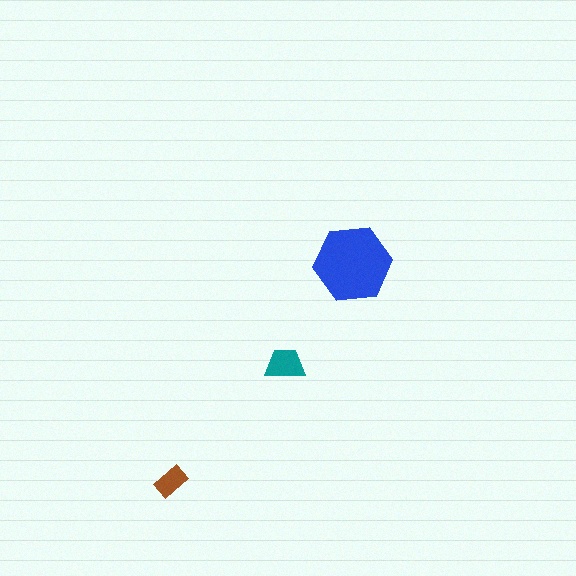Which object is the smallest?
The brown rectangle.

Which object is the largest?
The blue hexagon.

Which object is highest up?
The blue hexagon is topmost.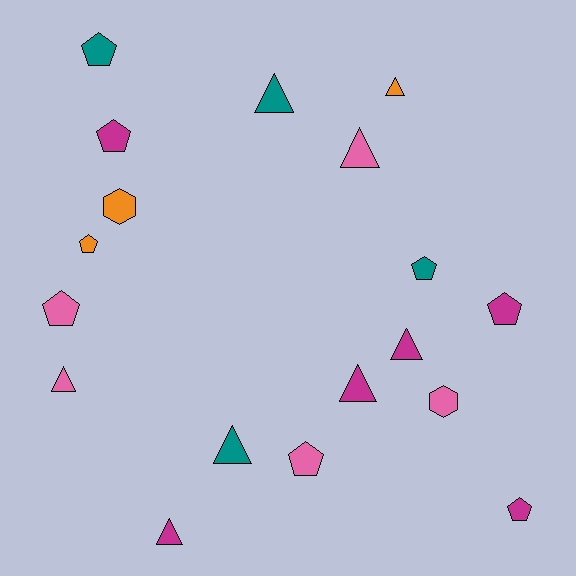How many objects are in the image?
There are 18 objects.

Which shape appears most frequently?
Pentagon, with 8 objects.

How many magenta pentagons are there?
There are 3 magenta pentagons.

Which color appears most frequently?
Magenta, with 6 objects.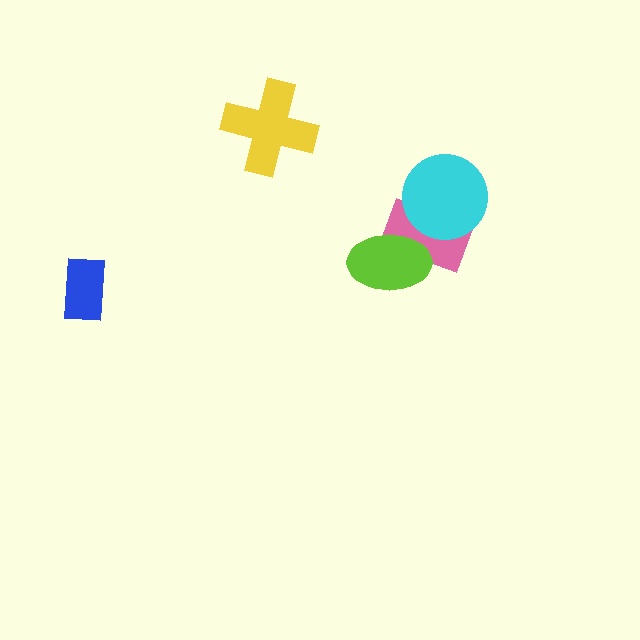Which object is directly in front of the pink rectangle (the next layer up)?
The cyan circle is directly in front of the pink rectangle.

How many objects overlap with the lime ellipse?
1 object overlaps with the lime ellipse.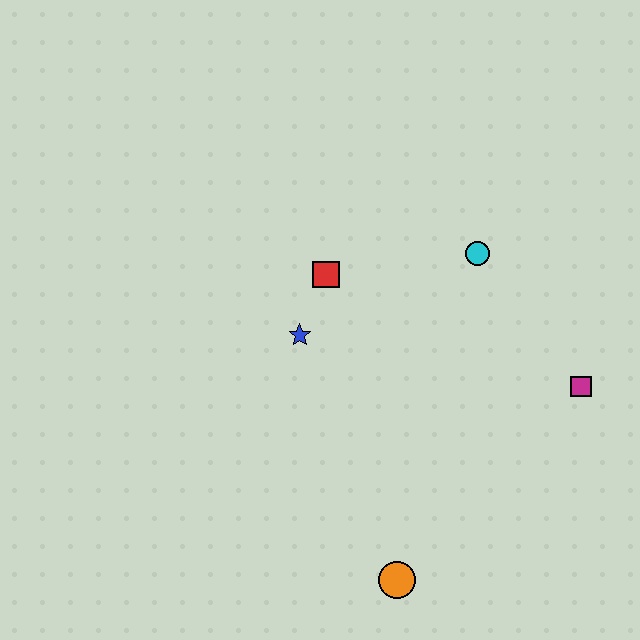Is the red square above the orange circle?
Yes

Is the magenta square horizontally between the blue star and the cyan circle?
No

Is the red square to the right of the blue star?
Yes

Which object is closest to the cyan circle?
The red square is closest to the cyan circle.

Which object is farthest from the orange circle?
The cyan circle is farthest from the orange circle.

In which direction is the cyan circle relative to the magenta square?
The cyan circle is above the magenta square.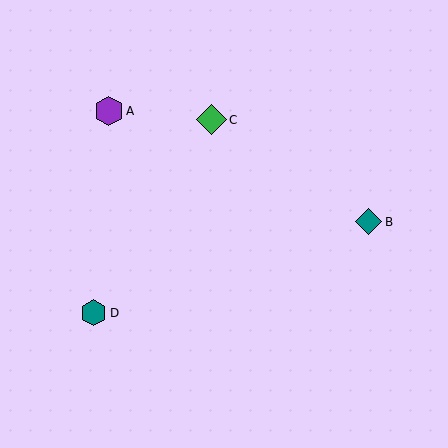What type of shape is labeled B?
Shape B is a teal diamond.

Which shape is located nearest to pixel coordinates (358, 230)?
The teal diamond (labeled B) at (369, 222) is nearest to that location.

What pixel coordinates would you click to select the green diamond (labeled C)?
Click at (211, 120) to select the green diamond C.